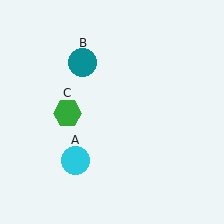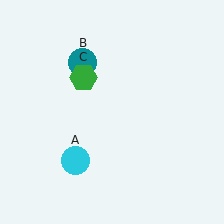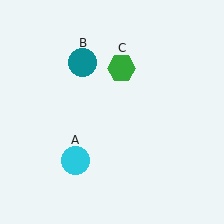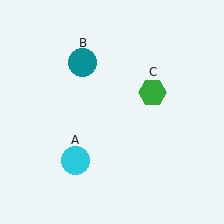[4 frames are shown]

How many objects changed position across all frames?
1 object changed position: green hexagon (object C).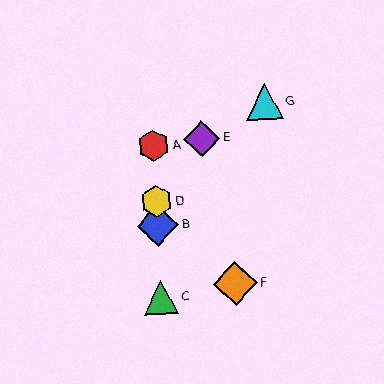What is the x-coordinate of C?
Object C is at x≈161.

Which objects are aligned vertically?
Objects A, B, C, D are aligned vertically.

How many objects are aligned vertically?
4 objects (A, B, C, D) are aligned vertically.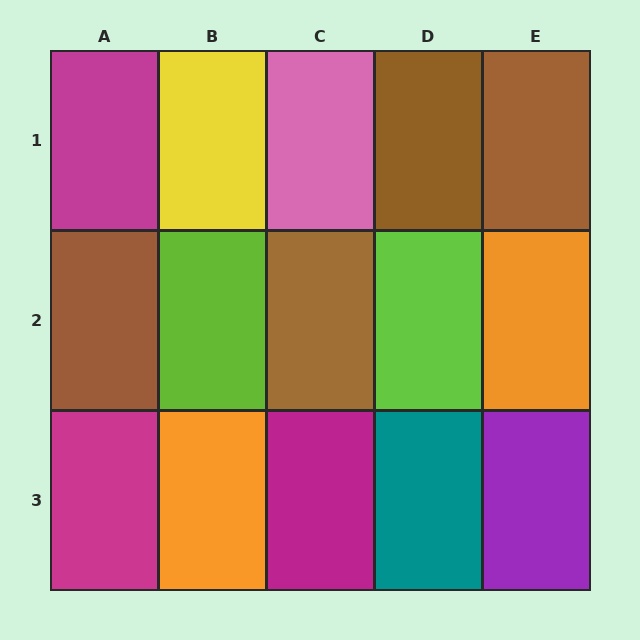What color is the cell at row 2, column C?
Brown.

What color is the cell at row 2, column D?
Lime.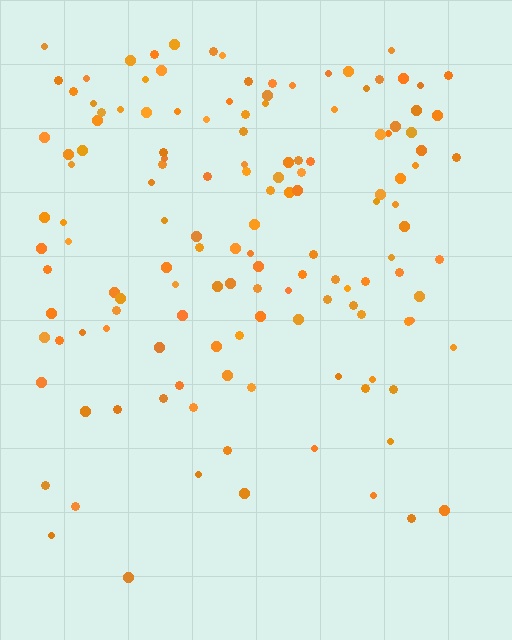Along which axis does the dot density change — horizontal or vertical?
Vertical.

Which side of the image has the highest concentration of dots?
The top.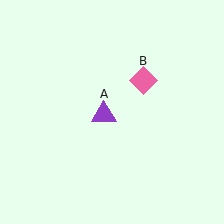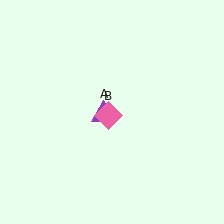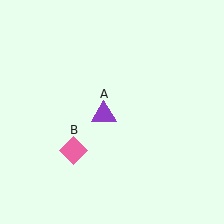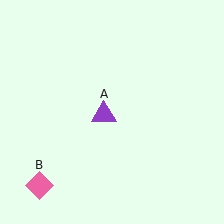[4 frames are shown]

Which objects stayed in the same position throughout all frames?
Purple triangle (object A) remained stationary.